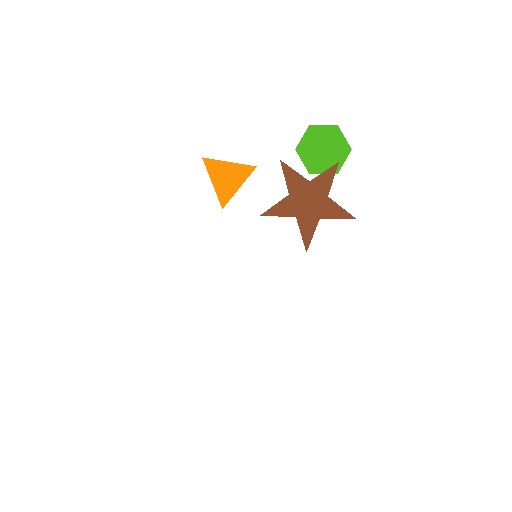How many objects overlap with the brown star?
1 object overlaps with the brown star.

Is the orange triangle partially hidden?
No, no other shape covers it.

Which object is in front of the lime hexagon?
The brown star is in front of the lime hexagon.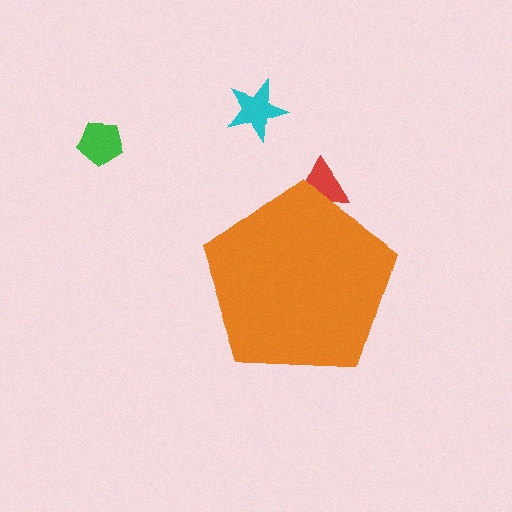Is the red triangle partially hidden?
Yes, the red triangle is partially hidden behind the orange pentagon.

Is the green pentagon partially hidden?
No, the green pentagon is fully visible.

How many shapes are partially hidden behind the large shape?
1 shape is partially hidden.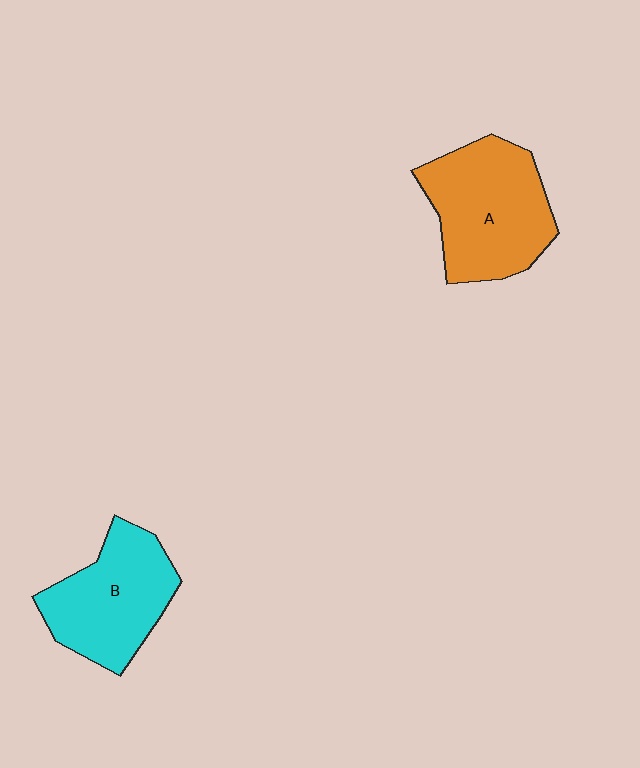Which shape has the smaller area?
Shape B (cyan).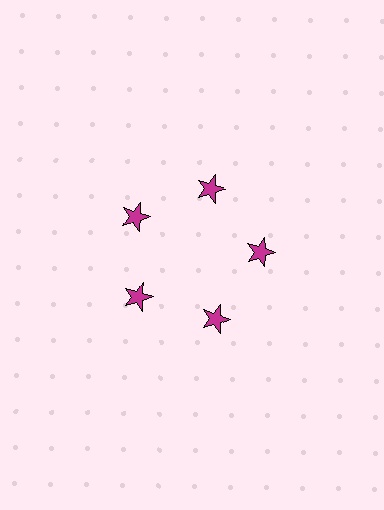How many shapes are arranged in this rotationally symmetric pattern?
There are 5 shapes, arranged in 5 groups of 1.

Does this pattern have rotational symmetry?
Yes, this pattern has 5-fold rotational symmetry. It looks the same after rotating 72 degrees around the center.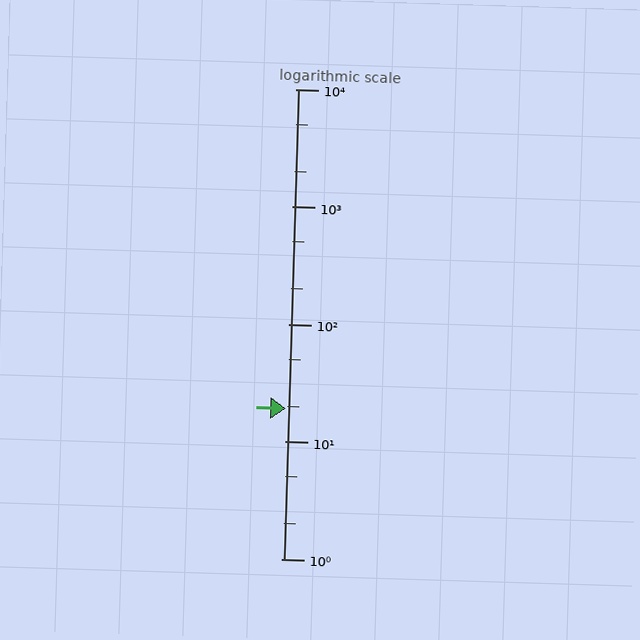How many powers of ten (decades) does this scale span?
The scale spans 4 decades, from 1 to 10000.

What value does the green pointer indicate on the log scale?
The pointer indicates approximately 19.